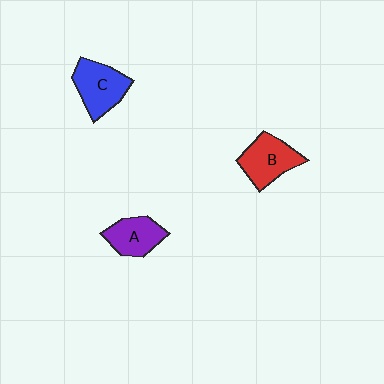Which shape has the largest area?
Shape C (blue).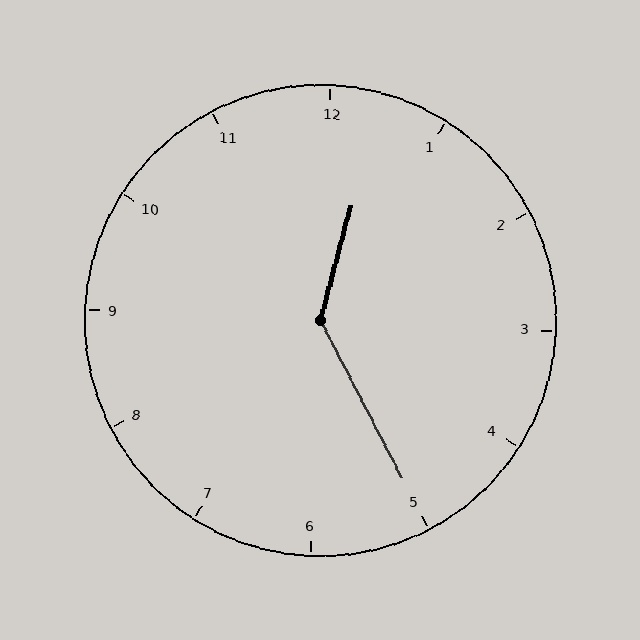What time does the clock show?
12:25.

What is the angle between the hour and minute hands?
Approximately 138 degrees.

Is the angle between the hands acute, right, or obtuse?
It is obtuse.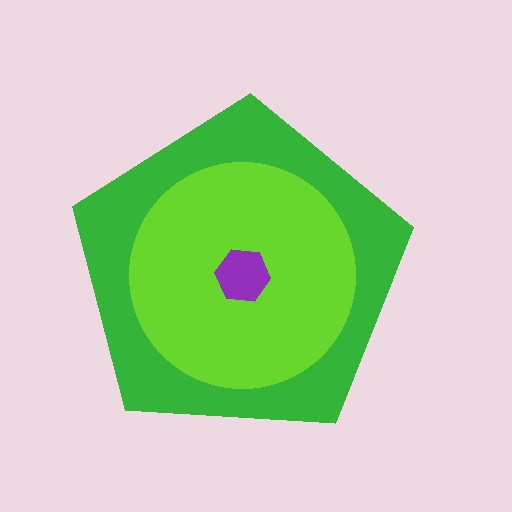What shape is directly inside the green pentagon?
The lime circle.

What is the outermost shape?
The green pentagon.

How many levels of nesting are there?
3.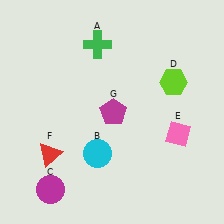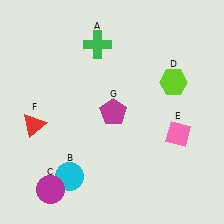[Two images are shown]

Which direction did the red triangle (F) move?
The red triangle (F) moved up.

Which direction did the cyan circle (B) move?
The cyan circle (B) moved left.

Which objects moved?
The objects that moved are: the cyan circle (B), the red triangle (F).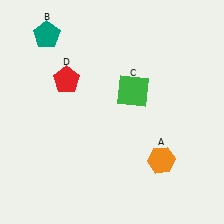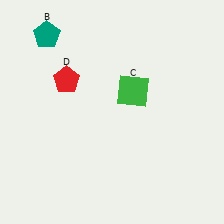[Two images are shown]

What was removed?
The orange hexagon (A) was removed in Image 2.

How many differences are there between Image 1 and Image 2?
There is 1 difference between the two images.